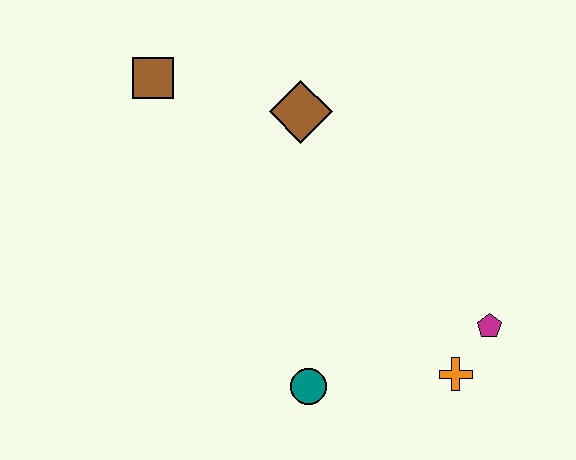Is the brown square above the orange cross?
Yes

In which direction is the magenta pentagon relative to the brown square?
The magenta pentagon is to the right of the brown square.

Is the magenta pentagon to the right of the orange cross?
Yes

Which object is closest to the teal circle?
The orange cross is closest to the teal circle.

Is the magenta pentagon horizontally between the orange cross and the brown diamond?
No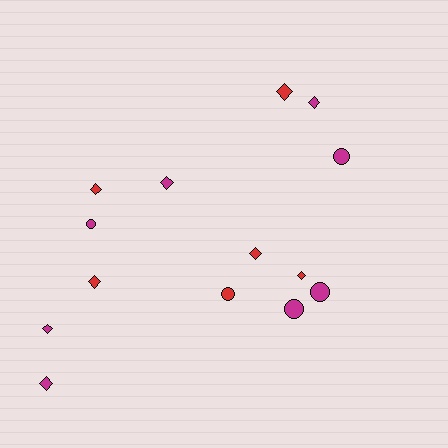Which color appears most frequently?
Magenta, with 8 objects.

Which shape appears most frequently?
Diamond, with 9 objects.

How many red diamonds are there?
There are 5 red diamonds.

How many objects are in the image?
There are 14 objects.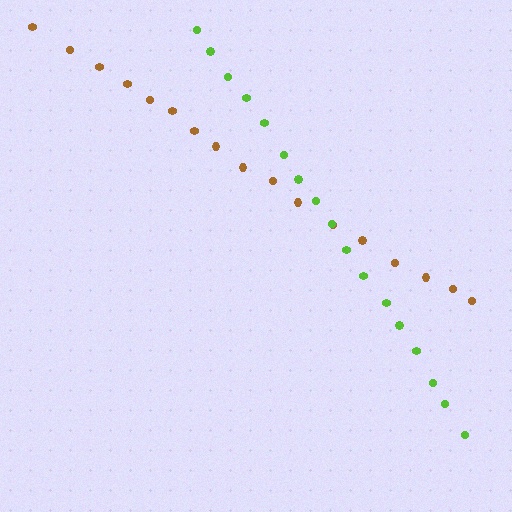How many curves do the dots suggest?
There are 2 distinct paths.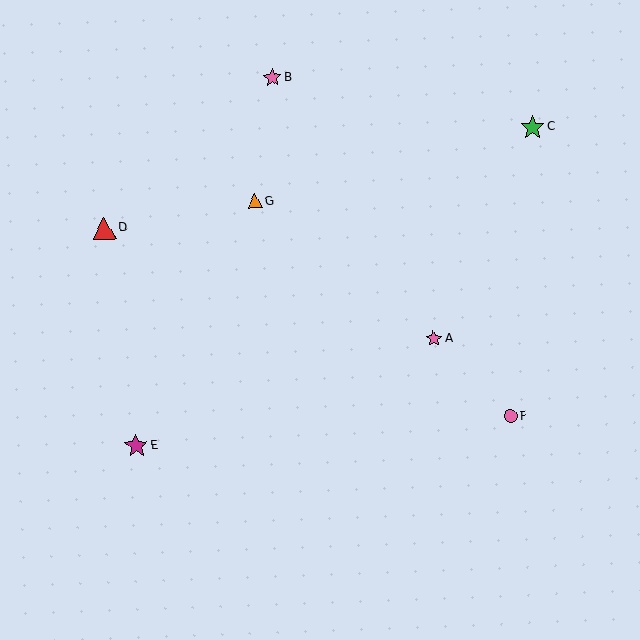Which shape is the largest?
The green star (labeled C) is the largest.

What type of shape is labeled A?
Shape A is a pink star.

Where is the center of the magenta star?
The center of the magenta star is at (136, 446).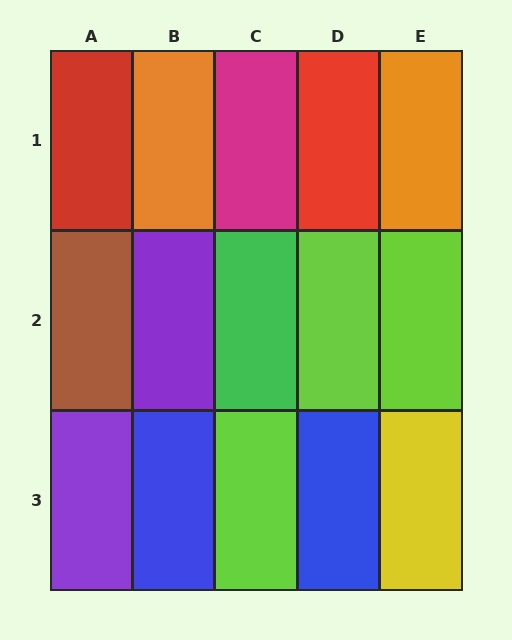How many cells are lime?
3 cells are lime.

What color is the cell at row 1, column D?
Red.